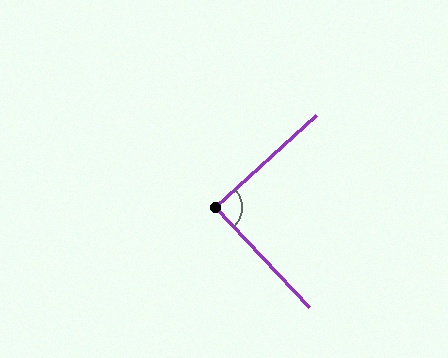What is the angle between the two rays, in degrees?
Approximately 89 degrees.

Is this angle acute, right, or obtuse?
It is approximately a right angle.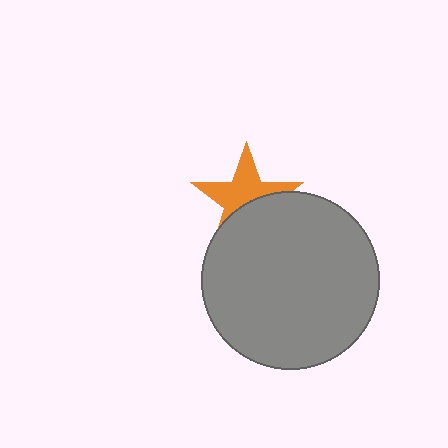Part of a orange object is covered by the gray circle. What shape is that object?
It is a star.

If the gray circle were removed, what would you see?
You would see the complete orange star.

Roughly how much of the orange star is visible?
About half of it is visible (roughly 56%).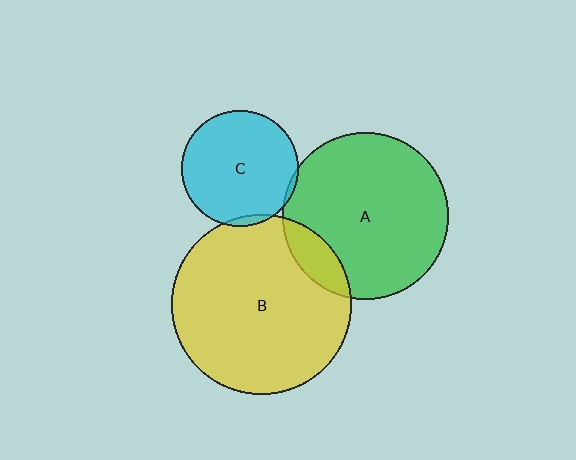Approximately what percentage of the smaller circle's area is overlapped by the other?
Approximately 5%.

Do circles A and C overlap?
Yes.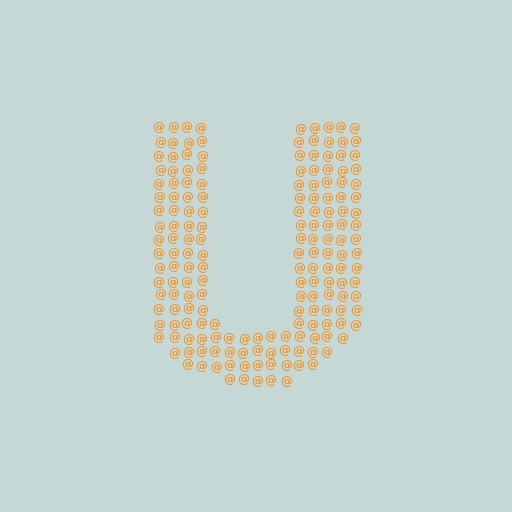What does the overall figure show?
The overall figure shows the letter U.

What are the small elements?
The small elements are at signs.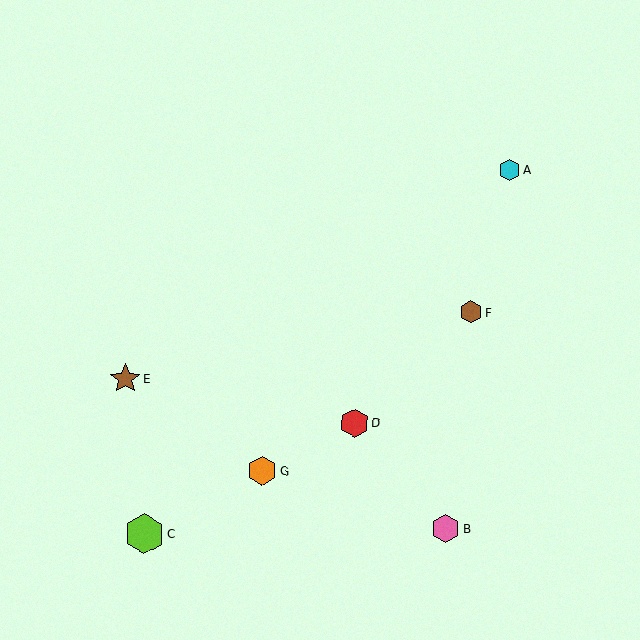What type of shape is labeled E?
Shape E is a brown star.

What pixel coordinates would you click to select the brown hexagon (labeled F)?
Click at (471, 312) to select the brown hexagon F.